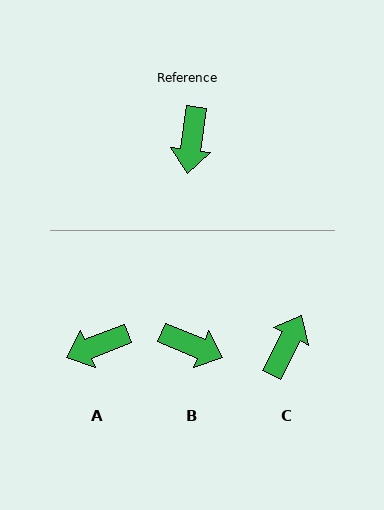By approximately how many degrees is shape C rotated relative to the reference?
Approximately 161 degrees counter-clockwise.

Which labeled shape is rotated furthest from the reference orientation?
C, about 161 degrees away.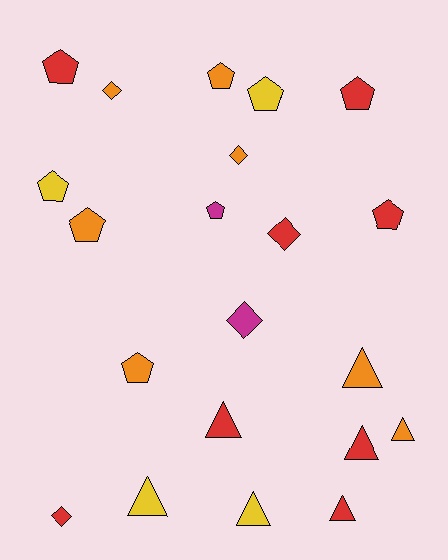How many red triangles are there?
There are 3 red triangles.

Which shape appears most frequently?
Pentagon, with 9 objects.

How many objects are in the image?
There are 21 objects.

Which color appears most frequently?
Red, with 8 objects.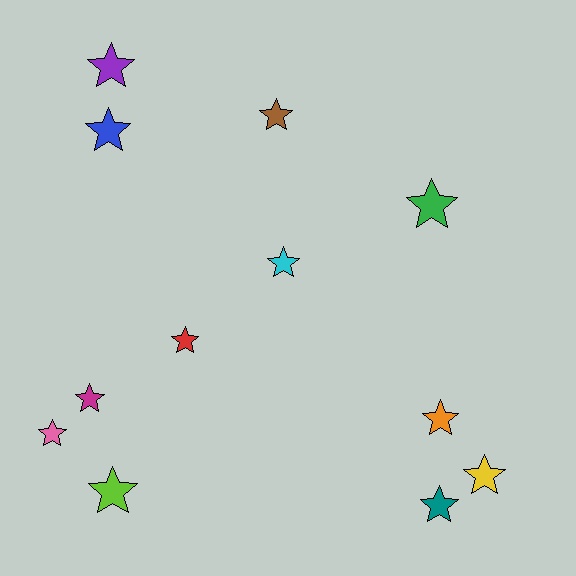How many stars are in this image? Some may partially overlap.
There are 12 stars.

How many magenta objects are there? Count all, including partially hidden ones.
There is 1 magenta object.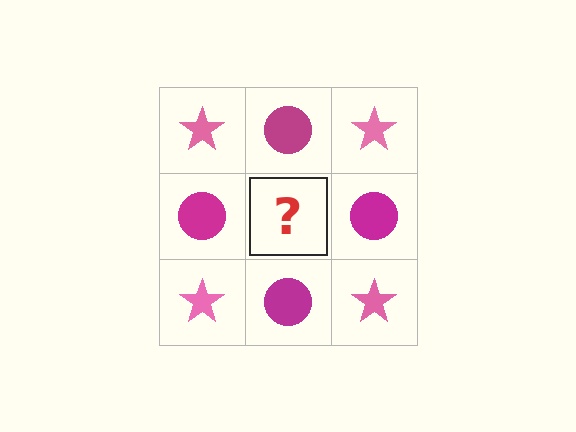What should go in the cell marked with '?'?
The missing cell should contain a pink star.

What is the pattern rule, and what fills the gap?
The rule is that it alternates pink star and magenta circle in a checkerboard pattern. The gap should be filled with a pink star.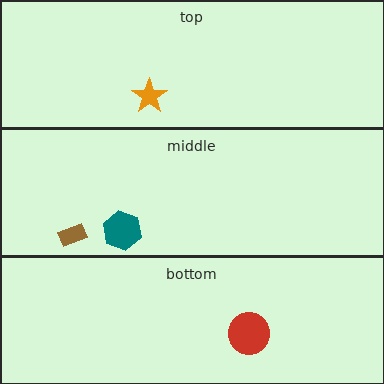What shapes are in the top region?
The orange star.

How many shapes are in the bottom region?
1.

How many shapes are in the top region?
1.